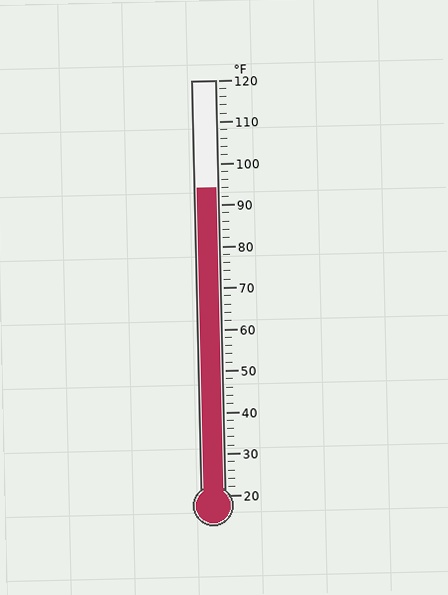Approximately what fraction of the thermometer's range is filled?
The thermometer is filled to approximately 75% of its range.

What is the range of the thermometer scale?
The thermometer scale ranges from 20°F to 120°F.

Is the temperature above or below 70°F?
The temperature is above 70°F.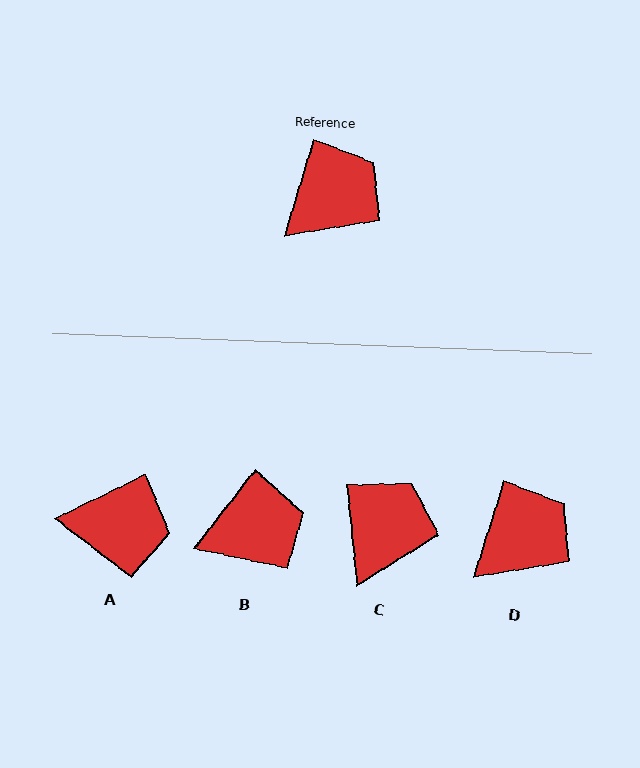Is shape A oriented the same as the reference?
No, it is off by about 47 degrees.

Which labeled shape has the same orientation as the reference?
D.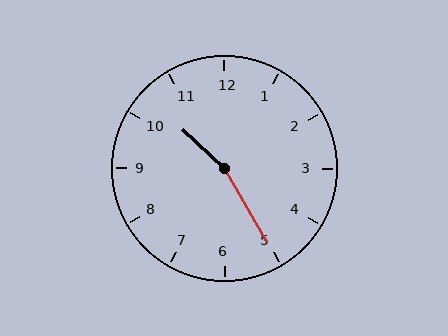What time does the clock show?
10:25.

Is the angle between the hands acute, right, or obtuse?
It is obtuse.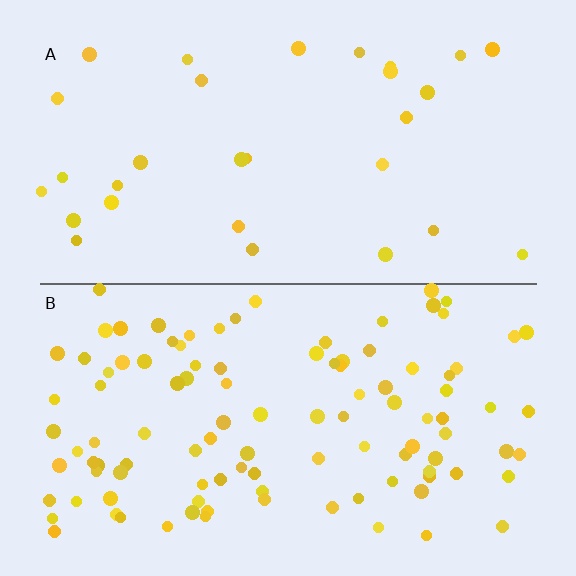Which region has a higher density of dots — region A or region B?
B (the bottom).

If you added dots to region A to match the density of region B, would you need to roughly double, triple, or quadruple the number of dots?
Approximately quadruple.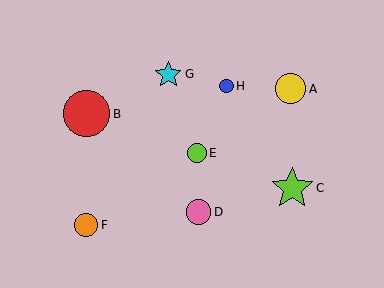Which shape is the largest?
The red circle (labeled B) is the largest.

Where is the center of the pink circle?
The center of the pink circle is at (199, 212).